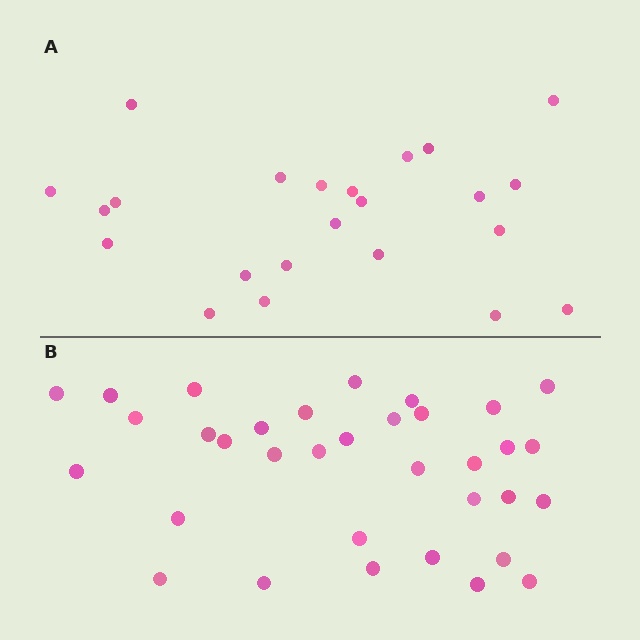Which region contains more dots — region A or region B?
Region B (the bottom region) has more dots.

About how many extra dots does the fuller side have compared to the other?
Region B has roughly 12 or so more dots than region A.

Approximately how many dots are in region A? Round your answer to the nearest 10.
About 20 dots. (The exact count is 23, which rounds to 20.)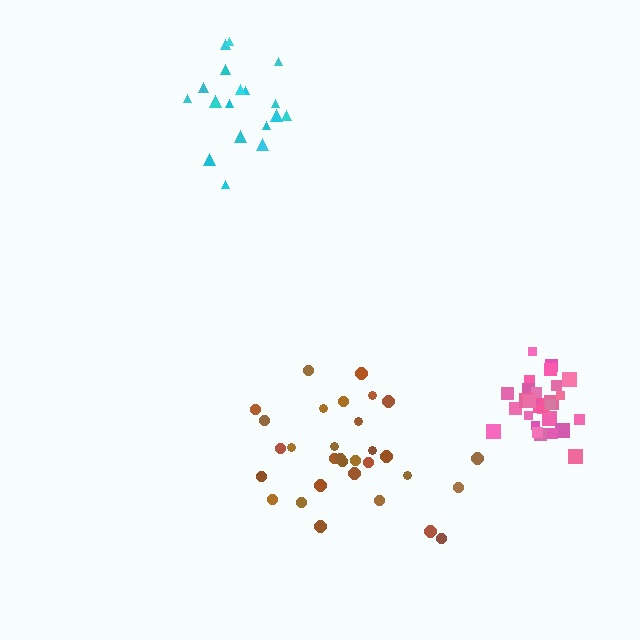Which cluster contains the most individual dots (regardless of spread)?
Brown (31).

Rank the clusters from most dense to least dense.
pink, cyan, brown.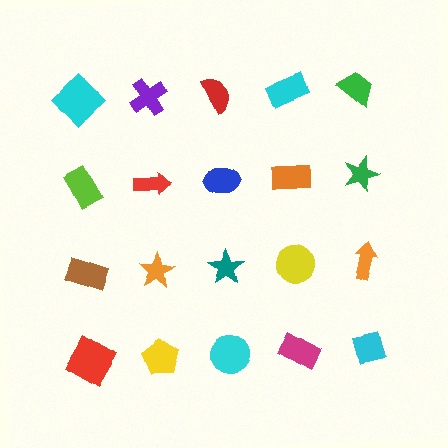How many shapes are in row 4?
5 shapes.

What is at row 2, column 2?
A red arrow.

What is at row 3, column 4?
A yellow circle.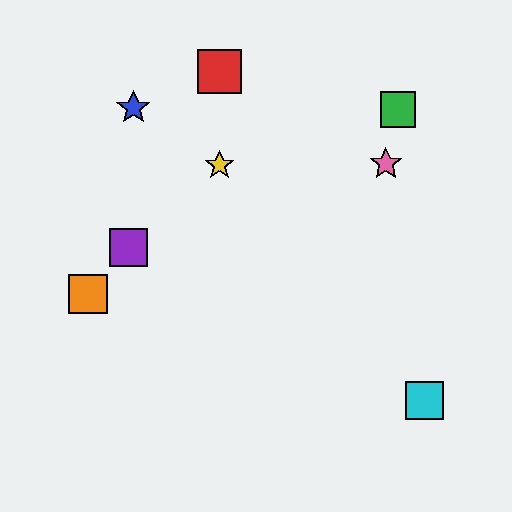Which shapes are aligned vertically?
The red square, the yellow star are aligned vertically.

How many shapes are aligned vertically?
2 shapes (the red square, the yellow star) are aligned vertically.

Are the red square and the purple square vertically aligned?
No, the red square is at x≈220 and the purple square is at x≈128.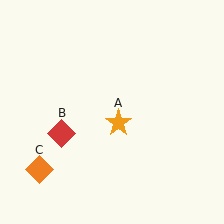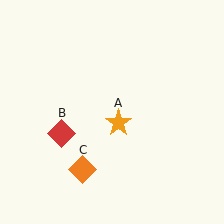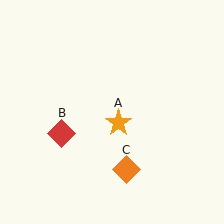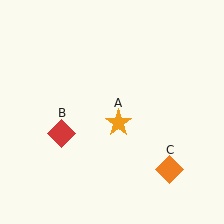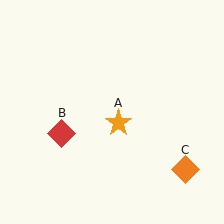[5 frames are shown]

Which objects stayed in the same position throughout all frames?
Orange star (object A) and red diamond (object B) remained stationary.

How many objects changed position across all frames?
1 object changed position: orange diamond (object C).